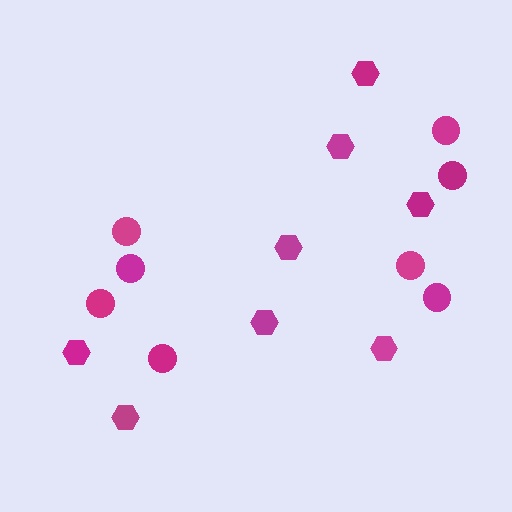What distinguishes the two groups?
There are 2 groups: one group of circles (8) and one group of hexagons (8).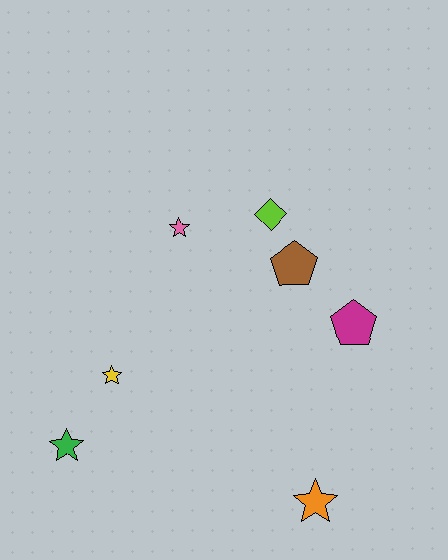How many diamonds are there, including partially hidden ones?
There is 1 diamond.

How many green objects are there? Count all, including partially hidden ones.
There is 1 green object.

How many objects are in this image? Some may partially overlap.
There are 7 objects.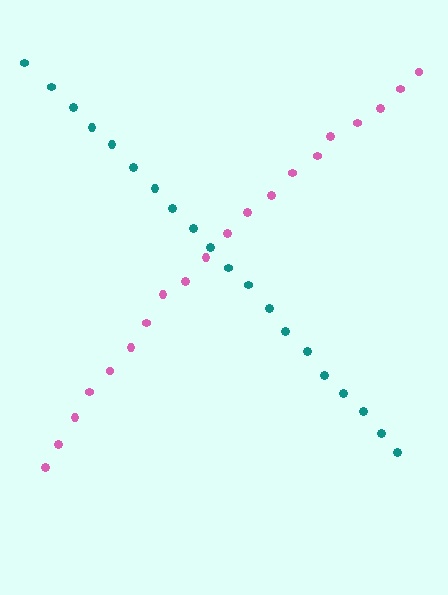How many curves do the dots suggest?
There are 2 distinct paths.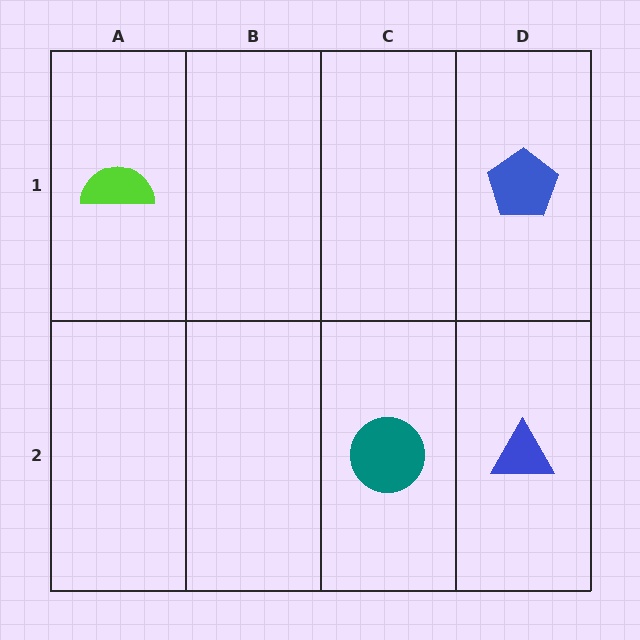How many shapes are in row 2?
2 shapes.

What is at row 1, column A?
A lime semicircle.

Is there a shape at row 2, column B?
No, that cell is empty.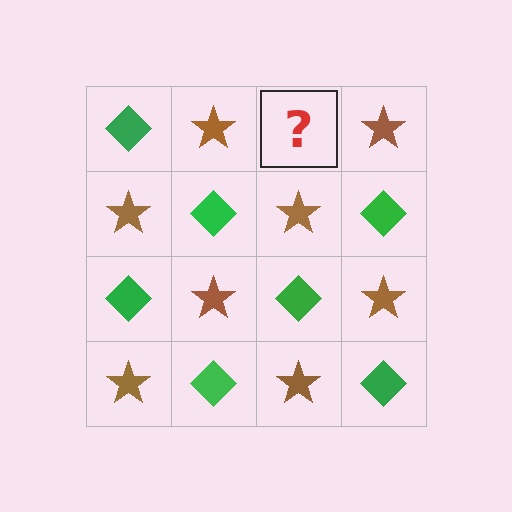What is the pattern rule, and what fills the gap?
The rule is that it alternates green diamond and brown star in a checkerboard pattern. The gap should be filled with a green diamond.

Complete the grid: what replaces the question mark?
The question mark should be replaced with a green diamond.